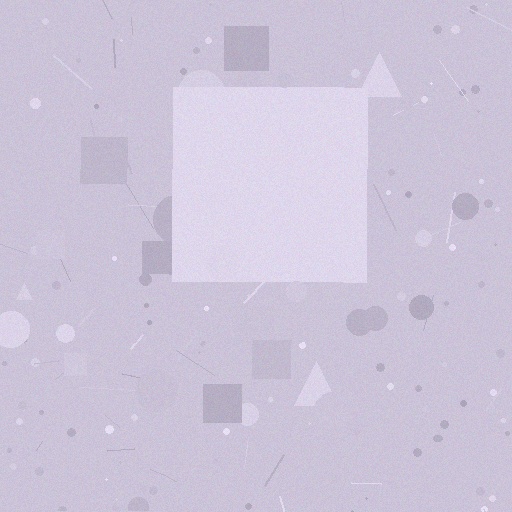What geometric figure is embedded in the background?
A square is embedded in the background.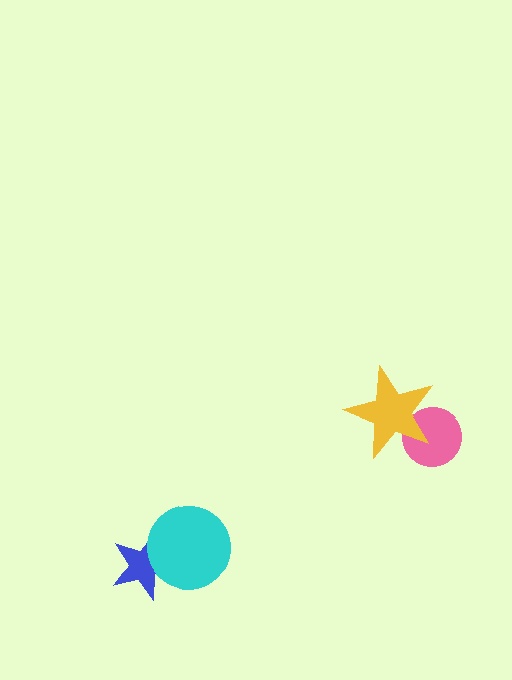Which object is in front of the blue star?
The cyan circle is in front of the blue star.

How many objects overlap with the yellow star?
1 object overlaps with the yellow star.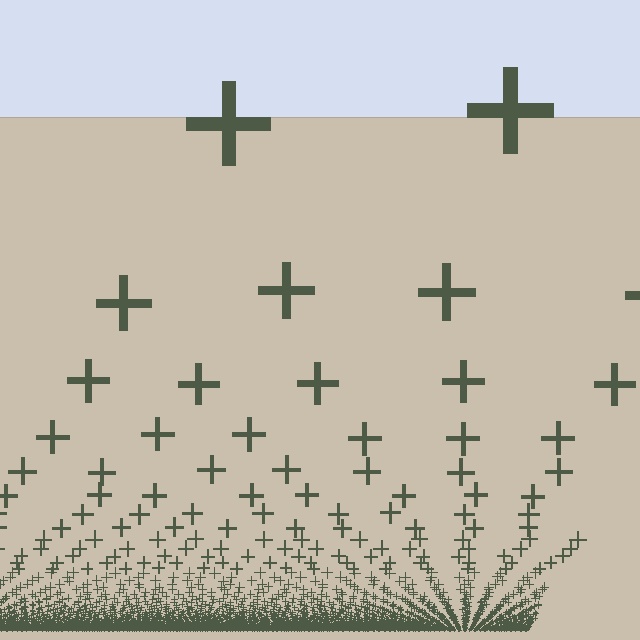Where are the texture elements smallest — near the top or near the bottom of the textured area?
Near the bottom.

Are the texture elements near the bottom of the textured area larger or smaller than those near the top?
Smaller. The gradient is inverted — elements near the bottom are smaller and denser.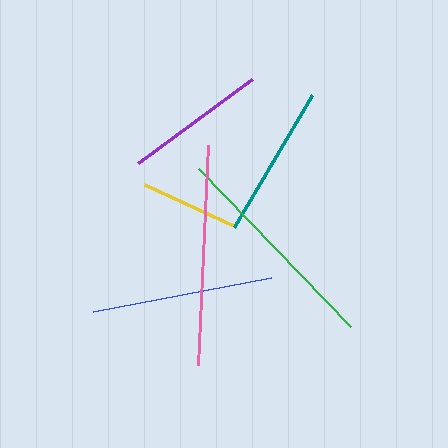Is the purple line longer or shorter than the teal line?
The teal line is longer than the purple line.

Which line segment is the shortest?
The yellow line is the shortest at approximately 100 pixels.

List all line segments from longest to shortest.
From longest to shortest: pink, green, blue, teal, purple, yellow.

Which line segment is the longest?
The pink line is the longest at approximately 220 pixels.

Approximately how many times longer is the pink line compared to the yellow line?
The pink line is approximately 2.2 times the length of the yellow line.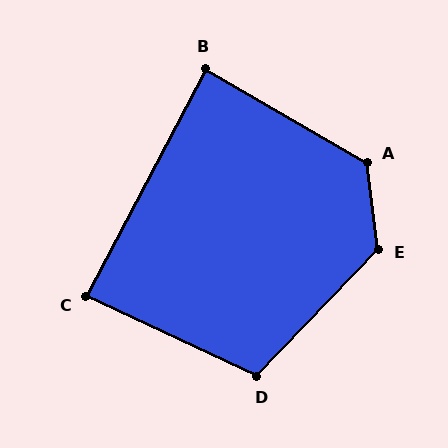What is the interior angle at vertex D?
Approximately 108 degrees (obtuse).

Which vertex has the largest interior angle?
E, at approximately 130 degrees.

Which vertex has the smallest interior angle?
C, at approximately 87 degrees.